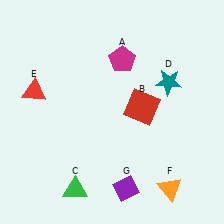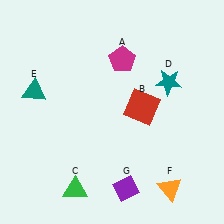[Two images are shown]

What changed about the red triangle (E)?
In Image 1, E is red. In Image 2, it changed to teal.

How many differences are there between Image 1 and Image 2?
There is 1 difference between the two images.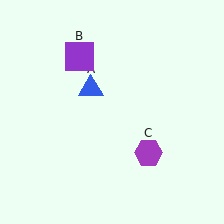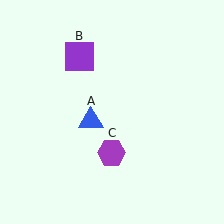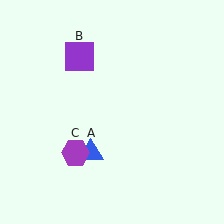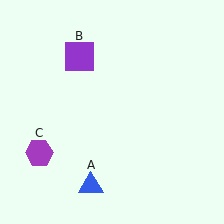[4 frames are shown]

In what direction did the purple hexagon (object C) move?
The purple hexagon (object C) moved left.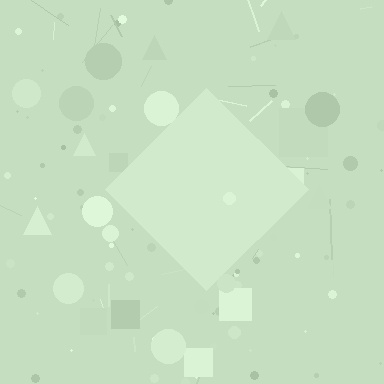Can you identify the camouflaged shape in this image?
The camouflaged shape is a diamond.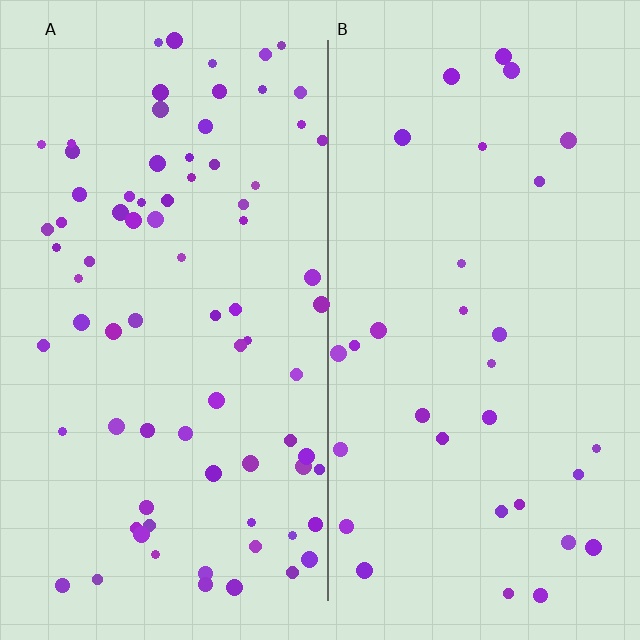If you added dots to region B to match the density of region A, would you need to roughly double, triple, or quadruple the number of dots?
Approximately triple.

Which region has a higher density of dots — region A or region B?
A (the left).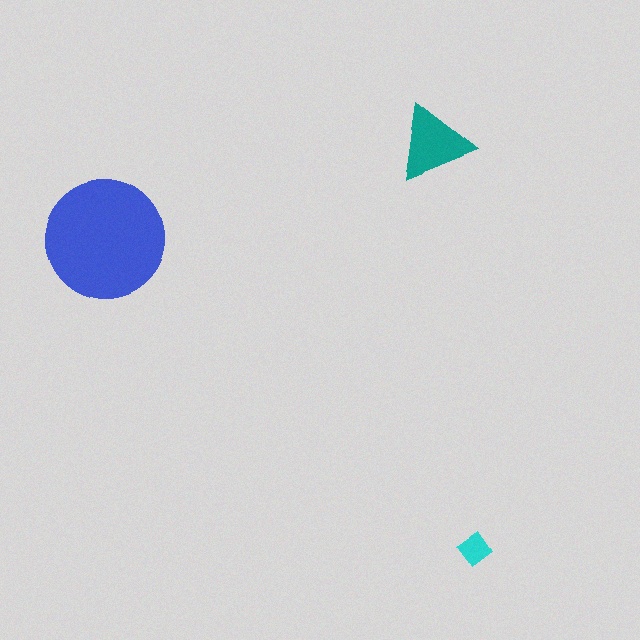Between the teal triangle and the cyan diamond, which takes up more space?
The teal triangle.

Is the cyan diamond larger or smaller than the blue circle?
Smaller.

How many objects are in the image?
There are 3 objects in the image.